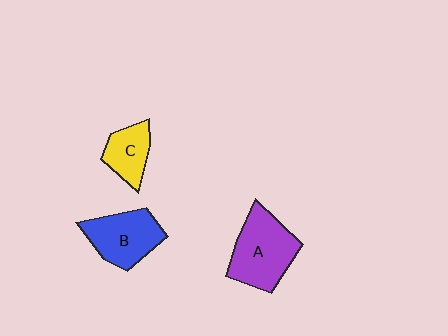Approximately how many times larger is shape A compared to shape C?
Approximately 1.8 times.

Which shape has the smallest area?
Shape C (yellow).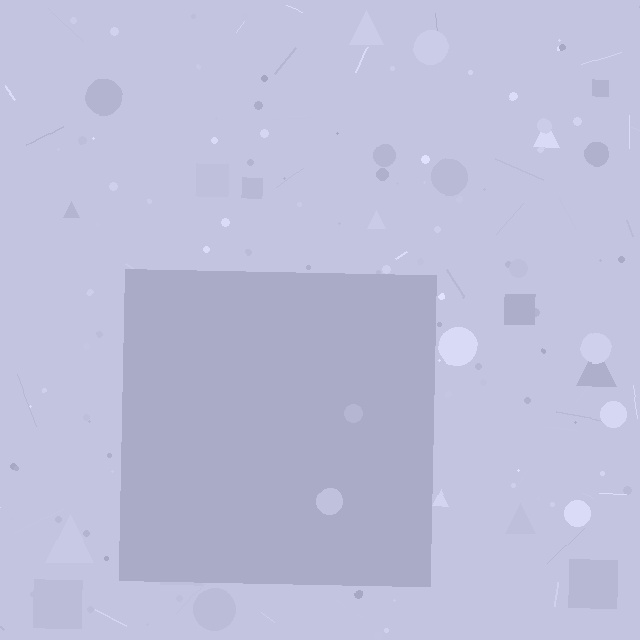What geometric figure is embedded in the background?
A square is embedded in the background.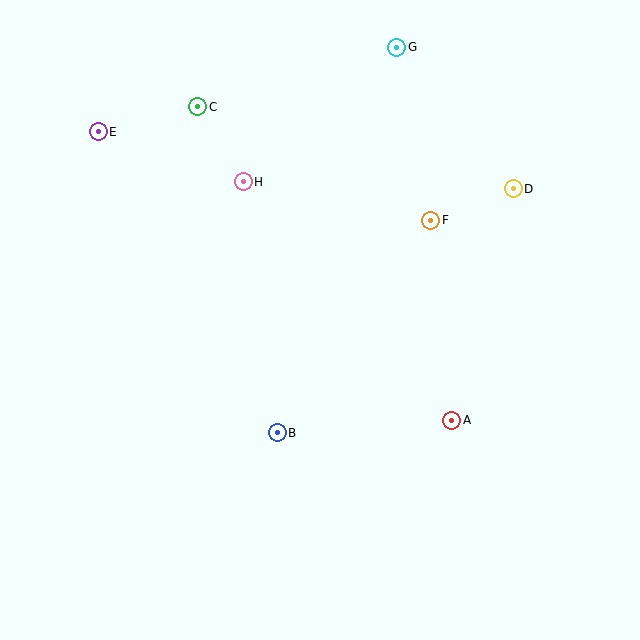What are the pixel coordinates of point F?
Point F is at (431, 220).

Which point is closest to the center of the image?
Point B at (277, 433) is closest to the center.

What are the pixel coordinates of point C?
Point C is at (198, 107).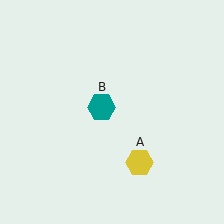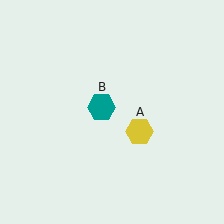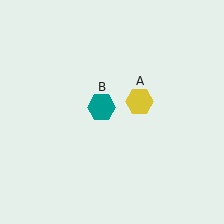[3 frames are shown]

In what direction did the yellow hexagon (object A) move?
The yellow hexagon (object A) moved up.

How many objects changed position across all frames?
1 object changed position: yellow hexagon (object A).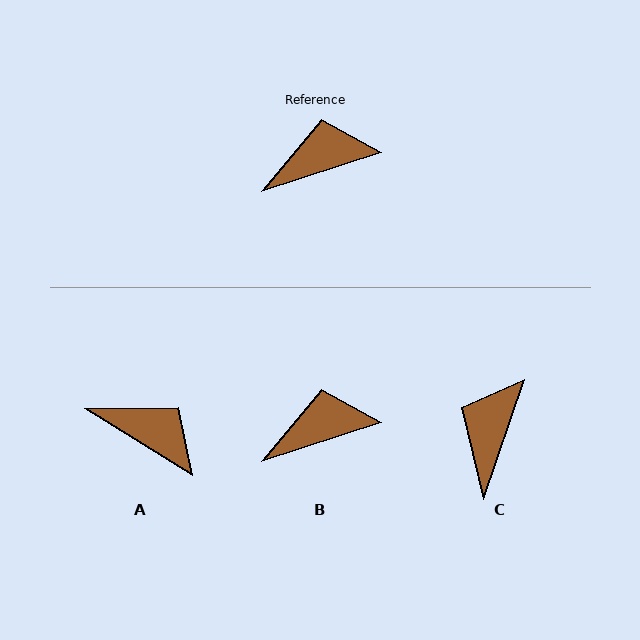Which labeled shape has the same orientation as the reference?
B.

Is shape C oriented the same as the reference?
No, it is off by about 53 degrees.